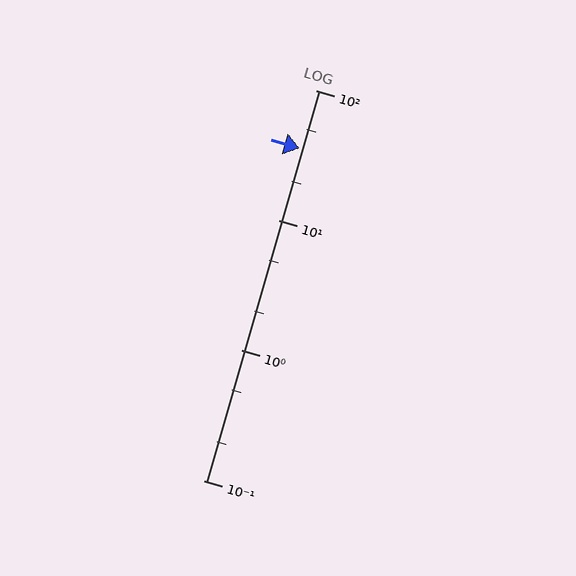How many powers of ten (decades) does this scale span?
The scale spans 3 decades, from 0.1 to 100.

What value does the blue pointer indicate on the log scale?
The pointer indicates approximately 36.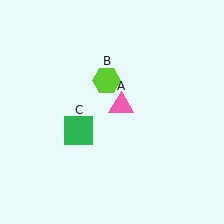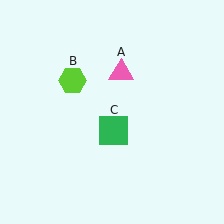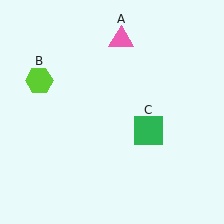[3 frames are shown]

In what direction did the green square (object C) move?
The green square (object C) moved right.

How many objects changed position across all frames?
3 objects changed position: pink triangle (object A), lime hexagon (object B), green square (object C).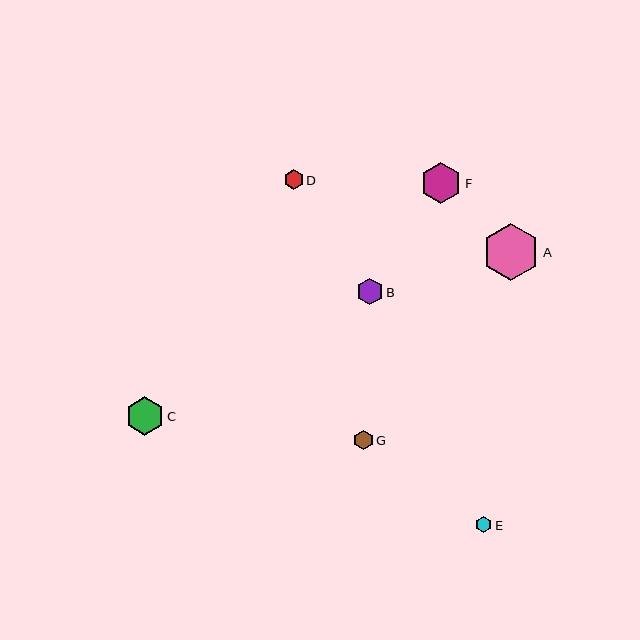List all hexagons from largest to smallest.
From largest to smallest: A, F, C, B, G, D, E.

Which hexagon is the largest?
Hexagon A is the largest with a size of approximately 57 pixels.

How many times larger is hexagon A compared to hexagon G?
Hexagon A is approximately 2.9 times the size of hexagon G.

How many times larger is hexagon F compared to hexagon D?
Hexagon F is approximately 2.1 times the size of hexagon D.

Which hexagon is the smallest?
Hexagon E is the smallest with a size of approximately 16 pixels.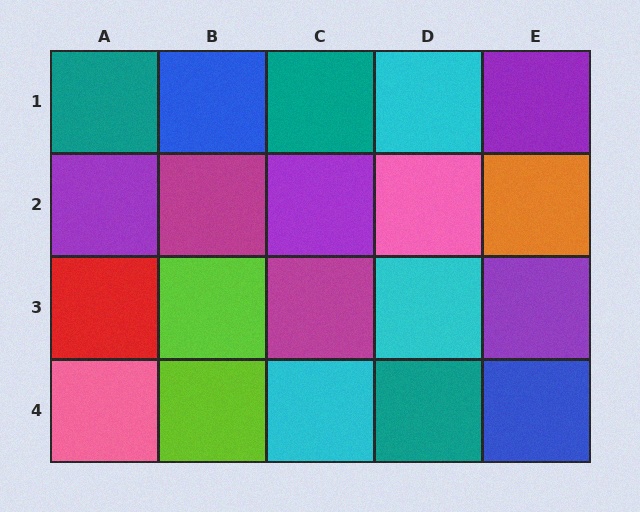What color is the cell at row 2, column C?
Purple.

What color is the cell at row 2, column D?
Pink.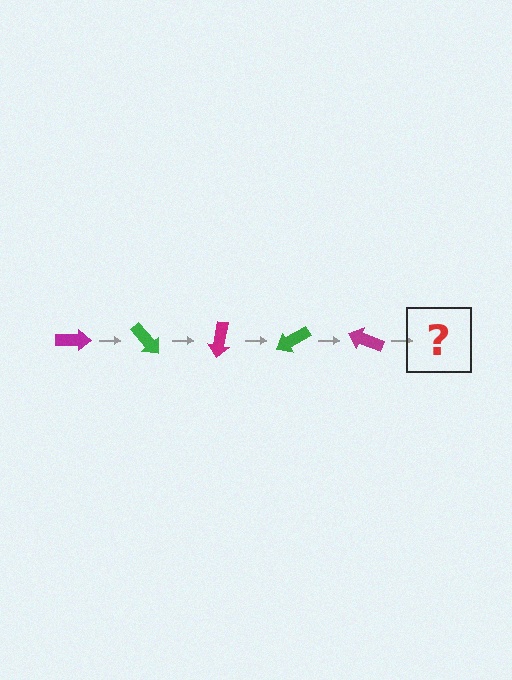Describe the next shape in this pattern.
It should be a green arrow, rotated 250 degrees from the start.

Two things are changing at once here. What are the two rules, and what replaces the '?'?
The two rules are that it rotates 50 degrees each step and the color cycles through magenta and green. The '?' should be a green arrow, rotated 250 degrees from the start.